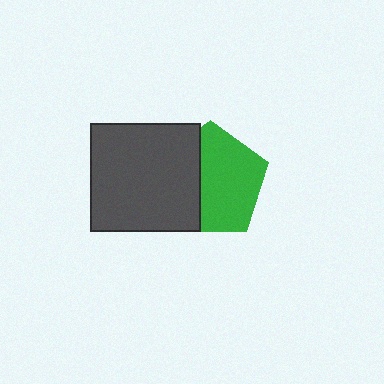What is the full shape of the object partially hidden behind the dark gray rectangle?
The partially hidden object is a green pentagon.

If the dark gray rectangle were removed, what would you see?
You would see the complete green pentagon.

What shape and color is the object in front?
The object in front is a dark gray rectangle.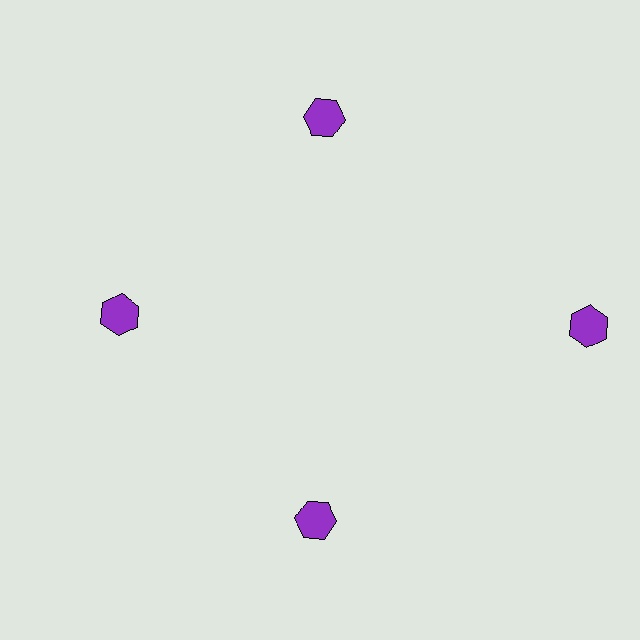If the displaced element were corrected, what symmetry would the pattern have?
It would have 4-fold rotational symmetry — the pattern would map onto itself every 90 degrees.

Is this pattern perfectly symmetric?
No. The 4 purple hexagons are arranged in a ring, but one element near the 3 o'clock position is pushed outward from the center, breaking the 4-fold rotational symmetry.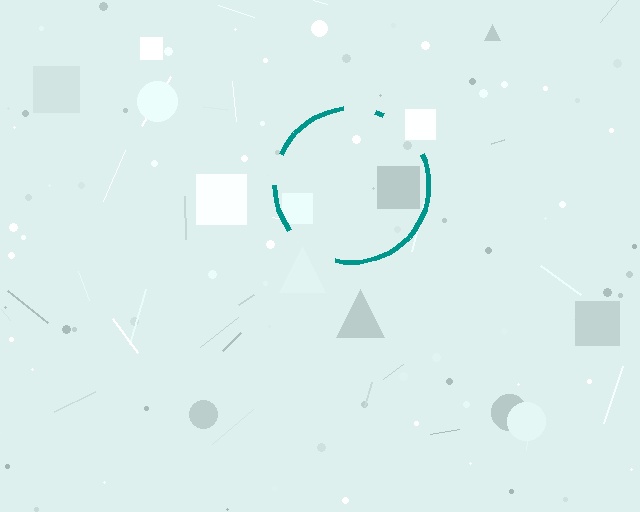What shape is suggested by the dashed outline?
The dashed outline suggests a circle.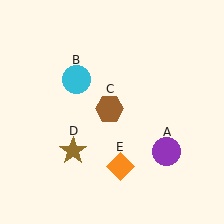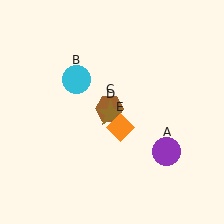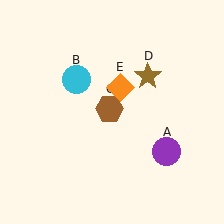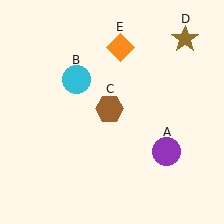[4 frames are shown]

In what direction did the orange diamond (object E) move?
The orange diamond (object E) moved up.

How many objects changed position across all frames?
2 objects changed position: brown star (object D), orange diamond (object E).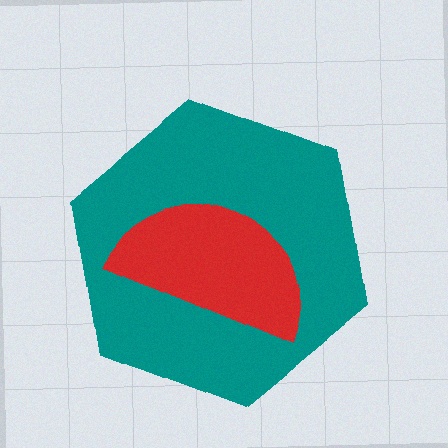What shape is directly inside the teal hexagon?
The red semicircle.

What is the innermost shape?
The red semicircle.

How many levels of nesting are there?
2.